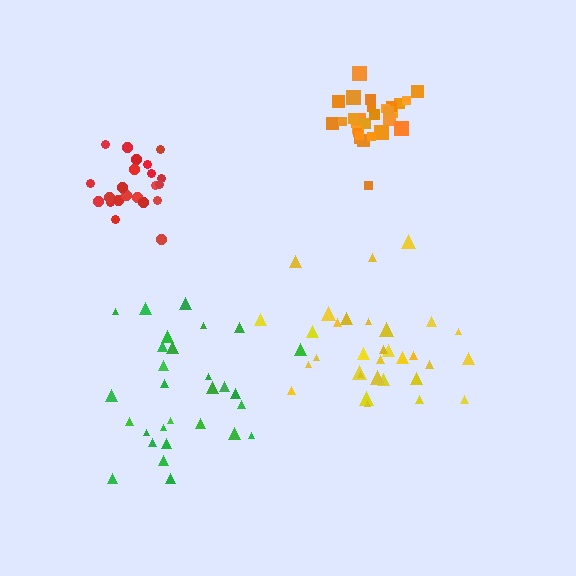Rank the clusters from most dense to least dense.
orange, red, green, yellow.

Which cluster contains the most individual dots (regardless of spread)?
Yellow (32).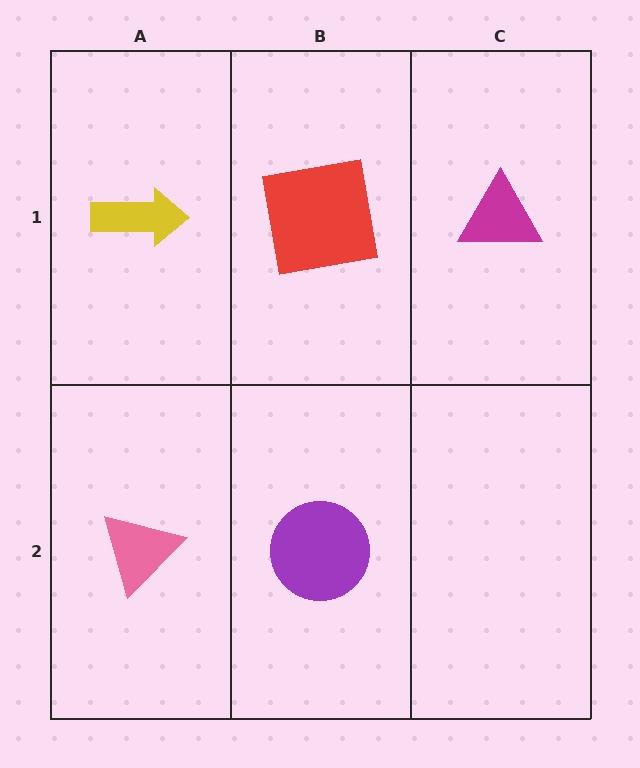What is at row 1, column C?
A magenta triangle.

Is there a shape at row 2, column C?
No, that cell is empty.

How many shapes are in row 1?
3 shapes.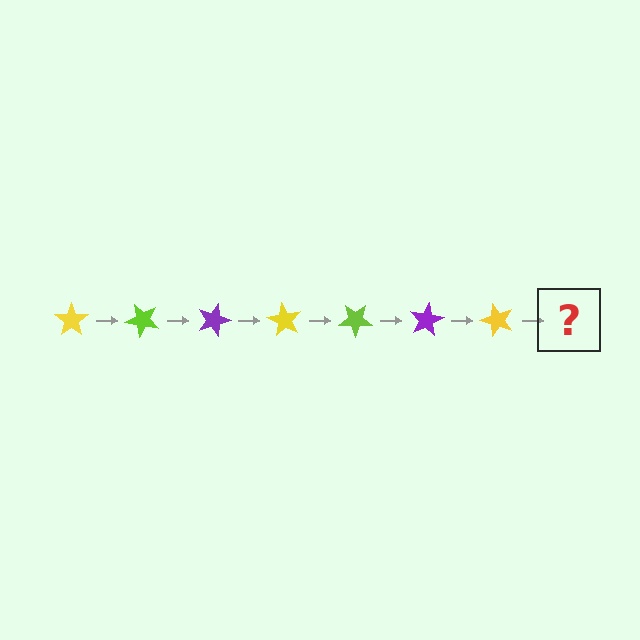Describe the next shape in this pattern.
It should be a lime star, rotated 315 degrees from the start.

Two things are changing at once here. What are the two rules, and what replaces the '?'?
The two rules are that it rotates 45 degrees each step and the color cycles through yellow, lime, and purple. The '?' should be a lime star, rotated 315 degrees from the start.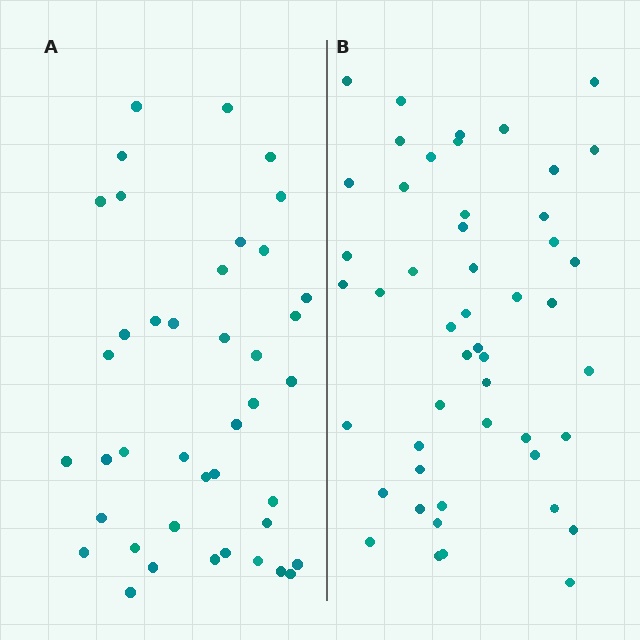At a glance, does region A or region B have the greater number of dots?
Region B (the right region) has more dots.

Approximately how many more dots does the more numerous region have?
Region B has roughly 8 or so more dots than region A.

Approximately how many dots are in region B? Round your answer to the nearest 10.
About 50 dots. (The exact count is 49, which rounds to 50.)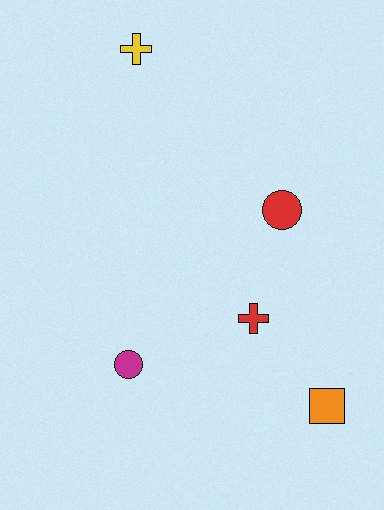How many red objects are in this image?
There are 2 red objects.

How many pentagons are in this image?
There are no pentagons.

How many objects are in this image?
There are 5 objects.